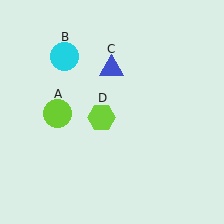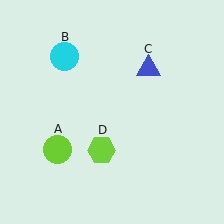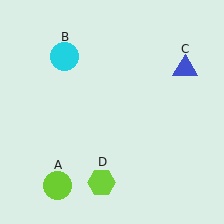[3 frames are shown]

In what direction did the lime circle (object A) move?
The lime circle (object A) moved down.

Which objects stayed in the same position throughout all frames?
Cyan circle (object B) remained stationary.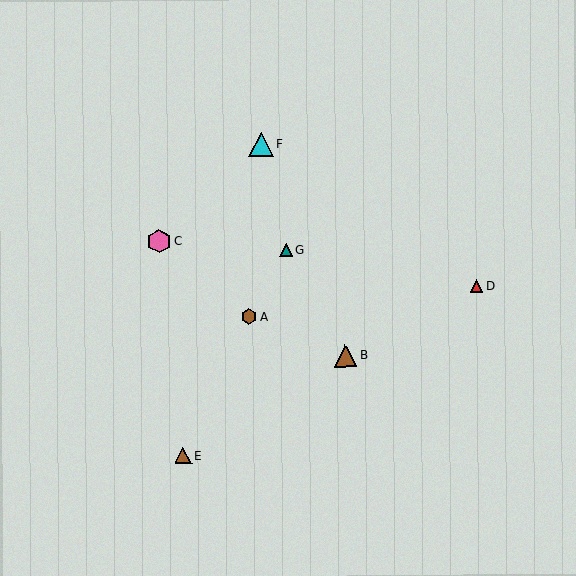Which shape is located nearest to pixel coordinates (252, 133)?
The cyan triangle (labeled F) at (261, 145) is nearest to that location.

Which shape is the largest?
The cyan triangle (labeled F) is the largest.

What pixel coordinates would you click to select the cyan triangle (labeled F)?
Click at (261, 145) to select the cyan triangle F.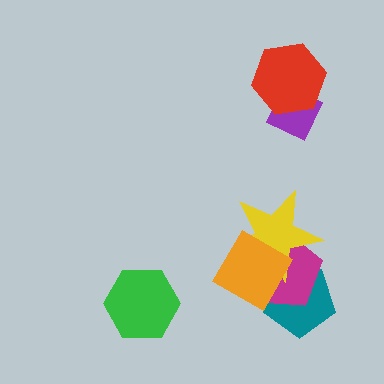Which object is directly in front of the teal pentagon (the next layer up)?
The magenta pentagon is directly in front of the teal pentagon.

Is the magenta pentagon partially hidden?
Yes, it is partially covered by another shape.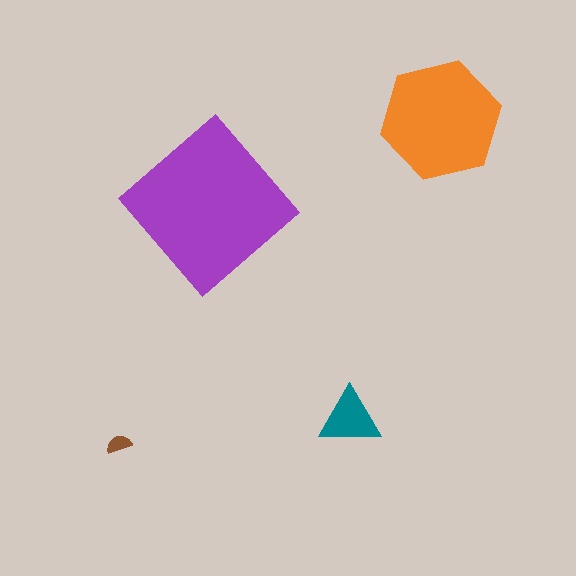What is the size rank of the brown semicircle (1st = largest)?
4th.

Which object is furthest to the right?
The orange hexagon is rightmost.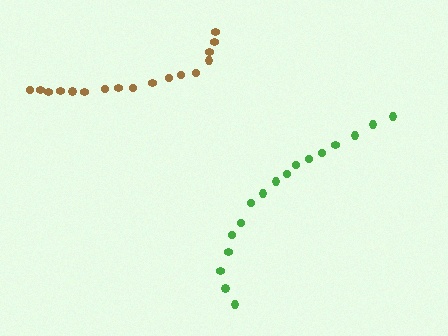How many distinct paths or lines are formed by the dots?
There are 2 distinct paths.